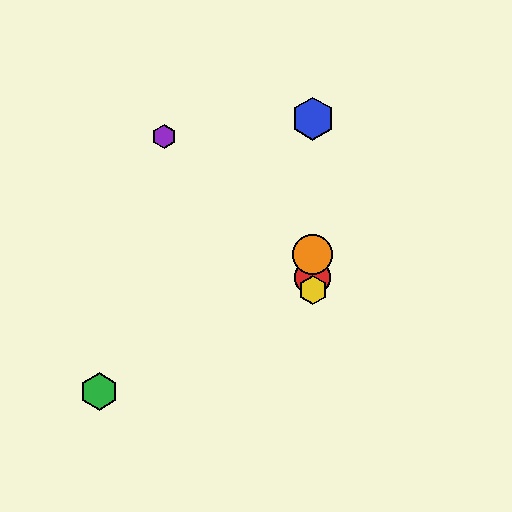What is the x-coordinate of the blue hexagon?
The blue hexagon is at x≈313.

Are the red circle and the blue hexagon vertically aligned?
Yes, both are at x≈313.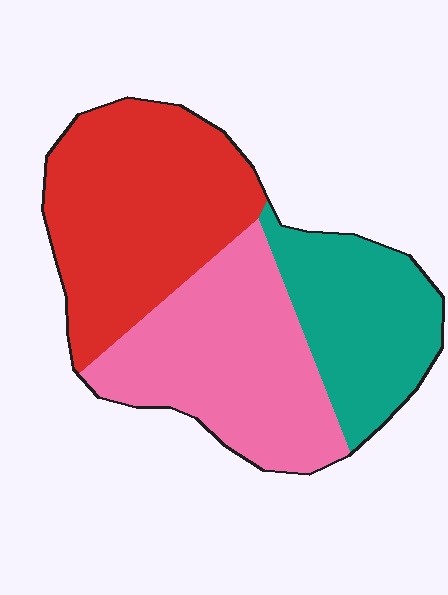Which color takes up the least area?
Teal, at roughly 25%.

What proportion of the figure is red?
Red takes up about two fifths (2/5) of the figure.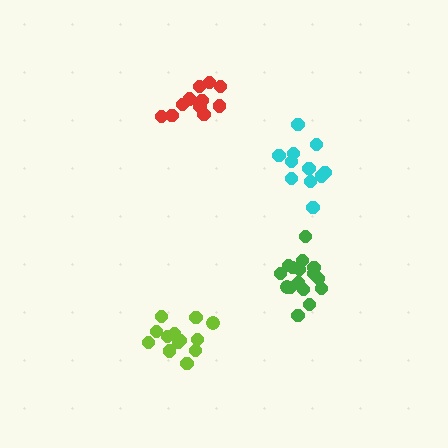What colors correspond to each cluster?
The clusters are colored: cyan, green, lime, red.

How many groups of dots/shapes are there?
There are 4 groups.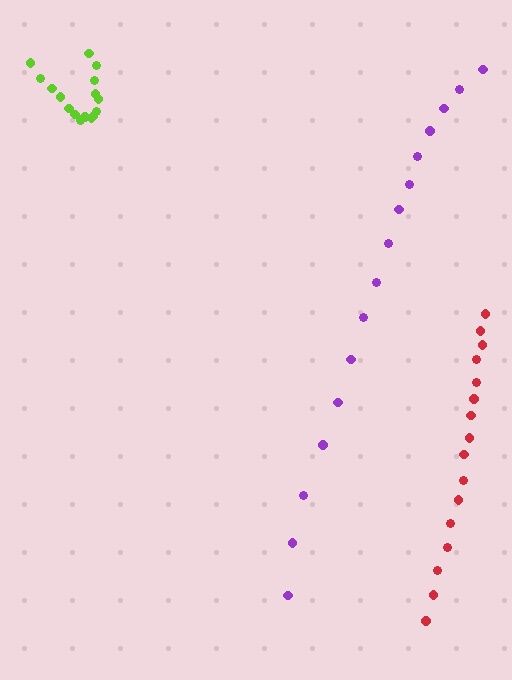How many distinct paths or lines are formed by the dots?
There are 3 distinct paths.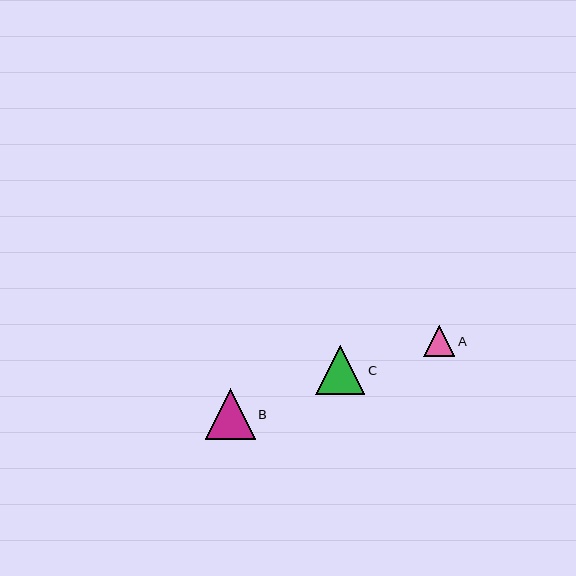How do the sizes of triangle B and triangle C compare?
Triangle B and triangle C are approximately the same size.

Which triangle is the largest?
Triangle B is the largest with a size of approximately 50 pixels.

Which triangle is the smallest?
Triangle A is the smallest with a size of approximately 31 pixels.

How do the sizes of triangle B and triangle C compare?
Triangle B and triangle C are approximately the same size.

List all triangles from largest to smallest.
From largest to smallest: B, C, A.